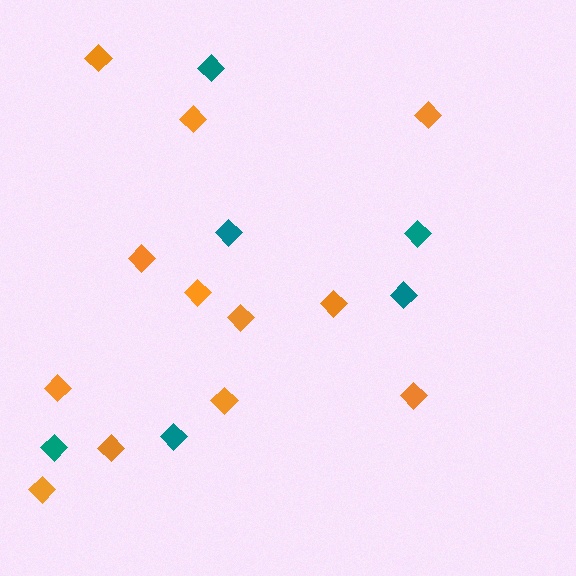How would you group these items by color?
There are 2 groups: one group of teal diamonds (6) and one group of orange diamonds (12).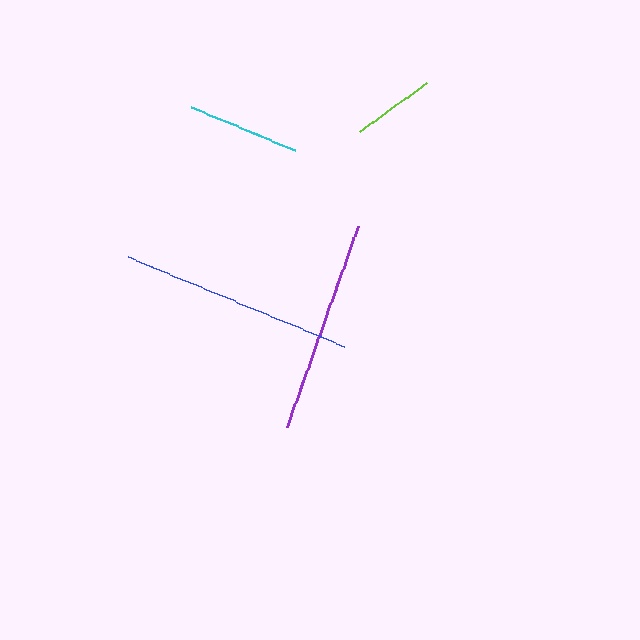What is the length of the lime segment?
The lime segment is approximately 83 pixels long.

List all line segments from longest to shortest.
From longest to shortest: blue, purple, cyan, lime.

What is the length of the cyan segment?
The cyan segment is approximately 112 pixels long.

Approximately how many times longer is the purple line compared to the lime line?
The purple line is approximately 2.6 times the length of the lime line.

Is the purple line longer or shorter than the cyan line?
The purple line is longer than the cyan line.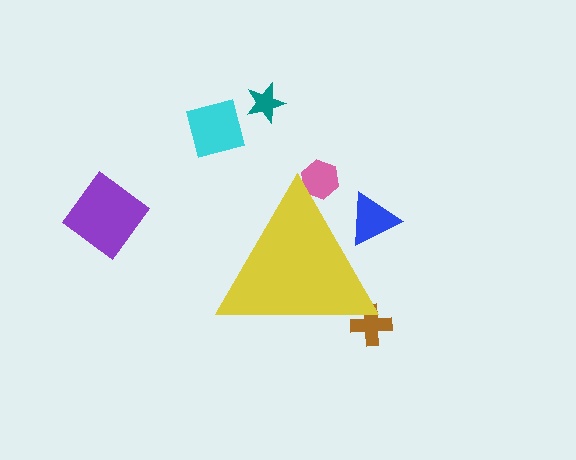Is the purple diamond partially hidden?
No, the purple diamond is fully visible.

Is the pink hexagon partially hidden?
Yes, the pink hexagon is partially hidden behind the yellow triangle.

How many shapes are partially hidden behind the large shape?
3 shapes are partially hidden.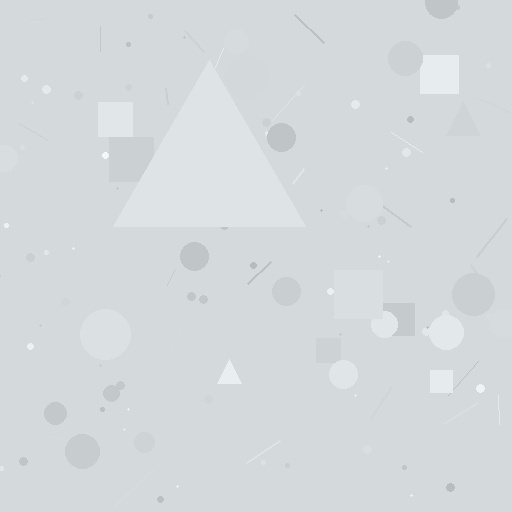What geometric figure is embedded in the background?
A triangle is embedded in the background.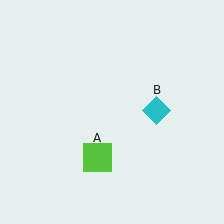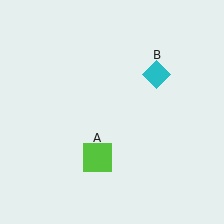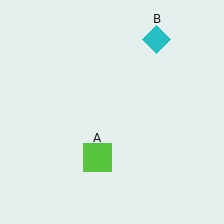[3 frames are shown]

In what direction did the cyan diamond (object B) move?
The cyan diamond (object B) moved up.